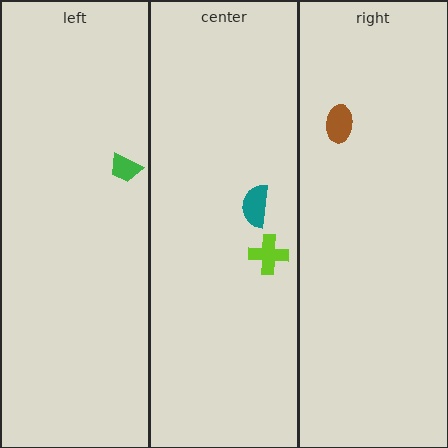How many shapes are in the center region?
2.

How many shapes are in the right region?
1.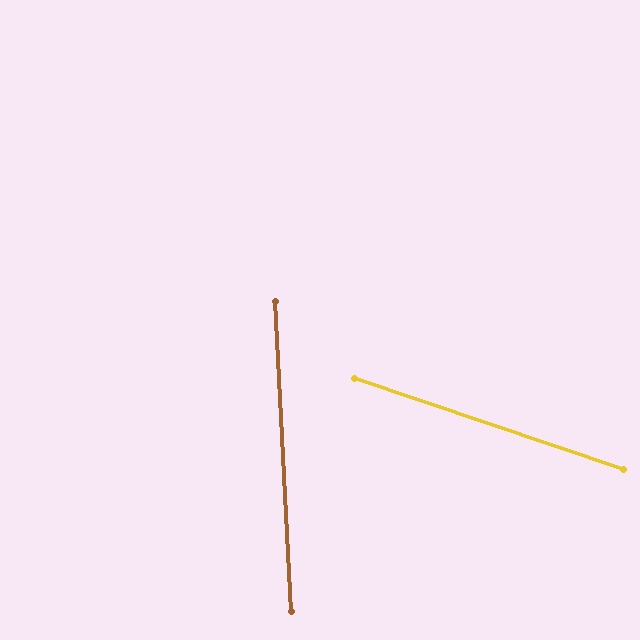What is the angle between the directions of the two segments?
Approximately 68 degrees.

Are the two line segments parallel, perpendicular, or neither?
Neither parallel nor perpendicular — they differ by about 68°.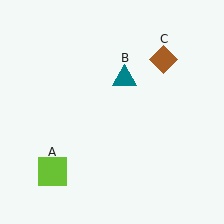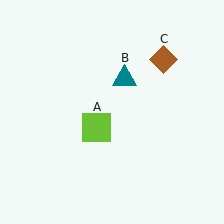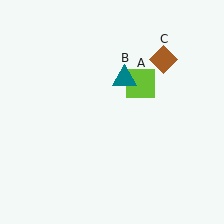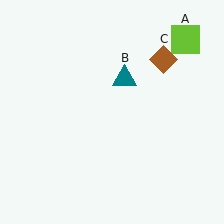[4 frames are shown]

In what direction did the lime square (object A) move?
The lime square (object A) moved up and to the right.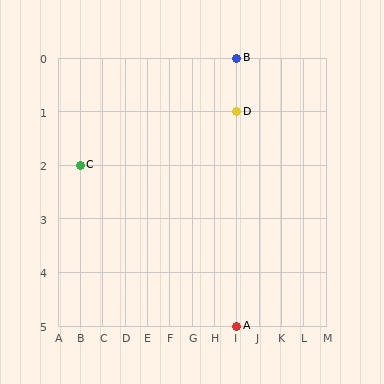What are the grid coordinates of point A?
Point A is at grid coordinates (I, 5).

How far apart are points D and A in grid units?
Points D and A are 4 rows apart.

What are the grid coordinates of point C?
Point C is at grid coordinates (B, 2).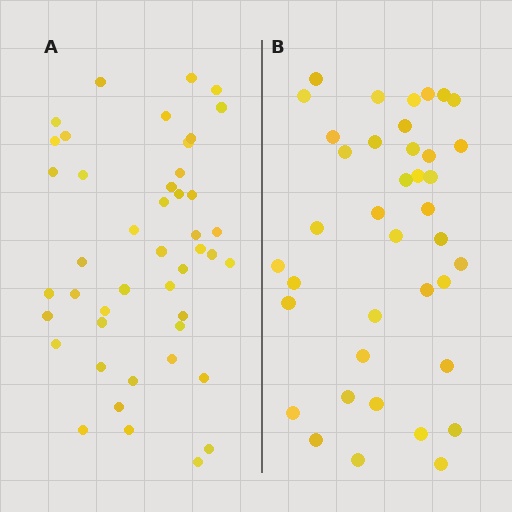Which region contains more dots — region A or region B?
Region A (the left region) has more dots.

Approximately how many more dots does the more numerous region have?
Region A has about 6 more dots than region B.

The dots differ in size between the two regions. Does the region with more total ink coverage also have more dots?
No. Region B has more total ink coverage because its dots are larger, but region A actually contains more individual dots. Total area can be misleading — the number of items is what matters here.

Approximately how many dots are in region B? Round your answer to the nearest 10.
About 40 dots. (The exact count is 39, which rounds to 40.)